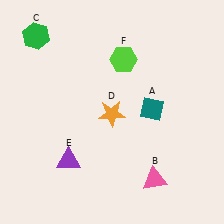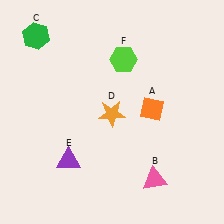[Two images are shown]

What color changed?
The diamond (A) changed from teal in Image 1 to orange in Image 2.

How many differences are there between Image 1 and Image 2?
There is 1 difference between the two images.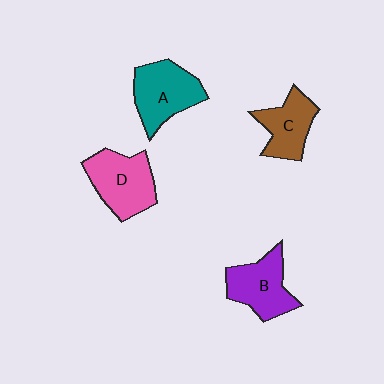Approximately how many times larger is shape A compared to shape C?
Approximately 1.3 times.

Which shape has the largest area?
Shape D (pink).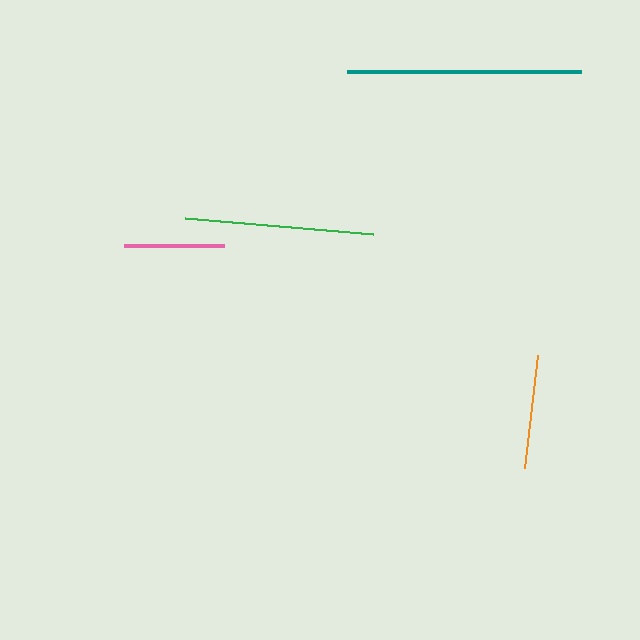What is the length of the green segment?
The green segment is approximately 188 pixels long.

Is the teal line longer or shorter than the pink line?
The teal line is longer than the pink line.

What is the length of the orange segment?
The orange segment is approximately 114 pixels long.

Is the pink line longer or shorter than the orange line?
The orange line is longer than the pink line.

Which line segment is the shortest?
The pink line is the shortest at approximately 101 pixels.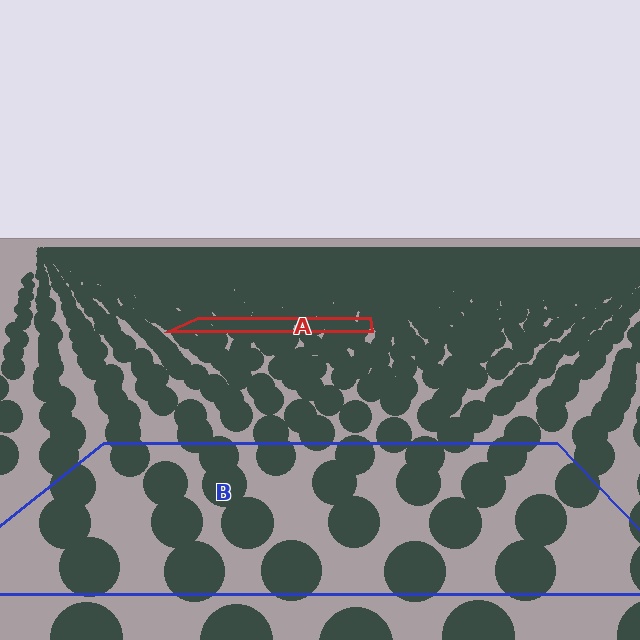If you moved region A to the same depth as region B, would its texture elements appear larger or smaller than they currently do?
They would appear larger. At a closer depth, the same texture elements are projected at a bigger on-screen size.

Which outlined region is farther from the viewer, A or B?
Region A is farther from the viewer — the texture elements inside it appear smaller and more densely packed.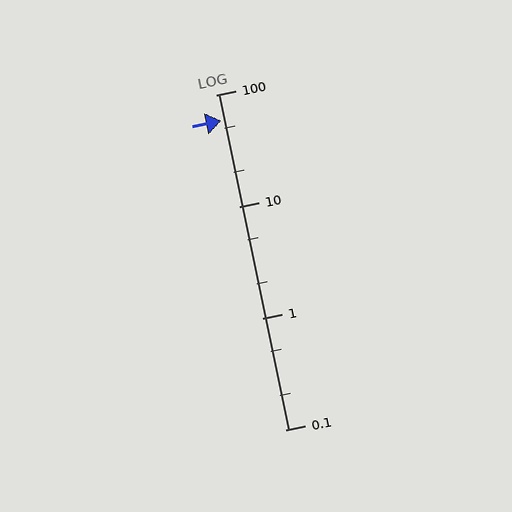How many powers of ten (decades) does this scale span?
The scale spans 3 decades, from 0.1 to 100.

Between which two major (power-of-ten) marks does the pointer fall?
The pointer is between 10 and 100.